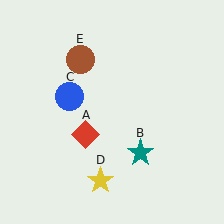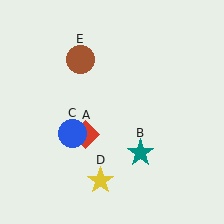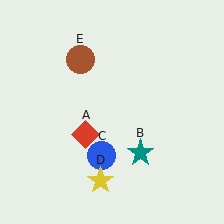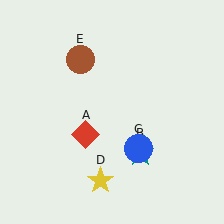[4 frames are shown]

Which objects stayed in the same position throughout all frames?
Red diamond (object A) and teal star (object B) and yellow star (object D) and brown circle (object E) remained stationary.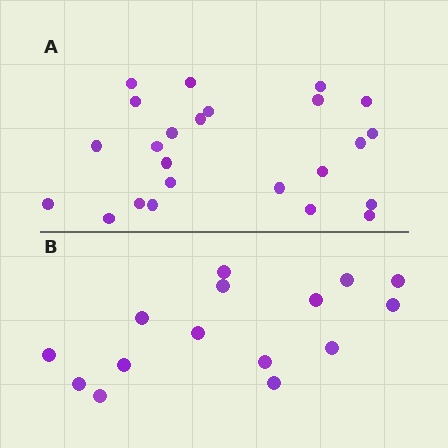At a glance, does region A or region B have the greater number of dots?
Region A (the top region) has more dots.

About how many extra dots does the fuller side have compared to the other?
Region A has roughly 8 or so more dots than region B.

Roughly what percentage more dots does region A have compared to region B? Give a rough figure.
About 60% more.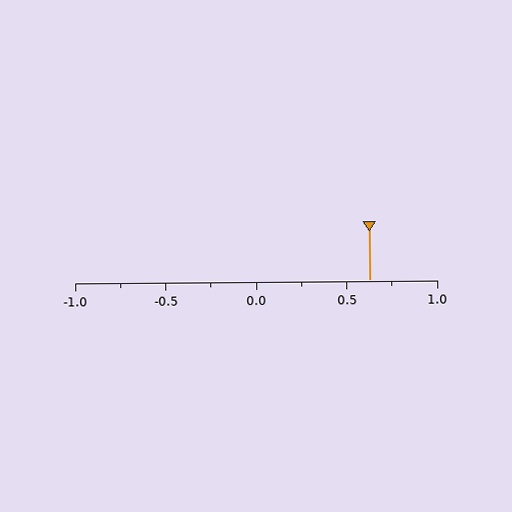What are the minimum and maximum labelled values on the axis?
The axis runs from -1.0 to 1.0.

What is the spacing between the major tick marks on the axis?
The major ticks are spaced 0.5 apart.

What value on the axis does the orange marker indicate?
The marker indicates approximately 0.62.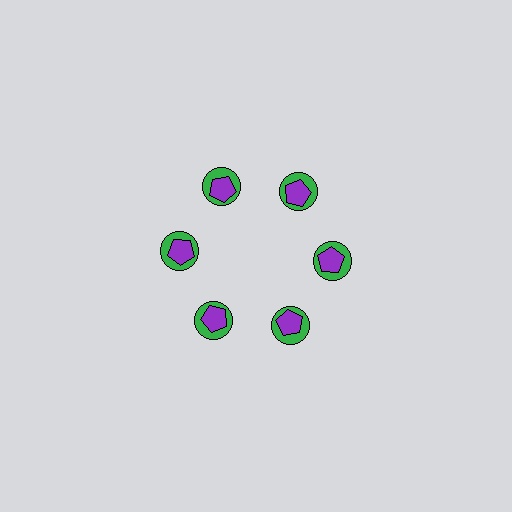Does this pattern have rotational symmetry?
Yes, this pattern has 6-fold rotational symmetry. It looks the same after rotating 60 degrees around the center.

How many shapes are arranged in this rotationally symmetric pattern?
There are 12 shapes, arranged in 6 groups of 2.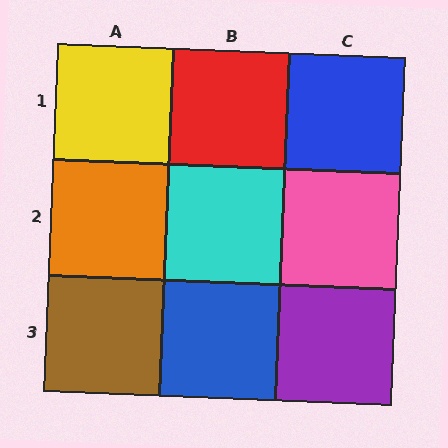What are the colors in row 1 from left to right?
Yellow, red, blue.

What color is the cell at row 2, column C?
Pink.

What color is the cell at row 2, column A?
Orange.